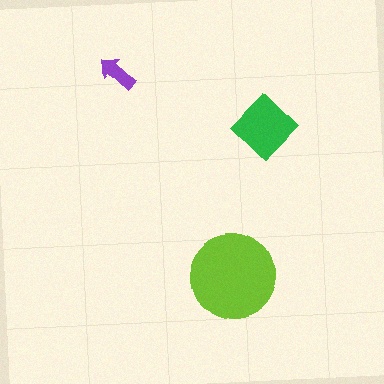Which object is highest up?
The purple arrow is topmost.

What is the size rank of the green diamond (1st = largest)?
2nd.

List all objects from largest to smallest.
The lime circle, the green diamond, the purple arrow.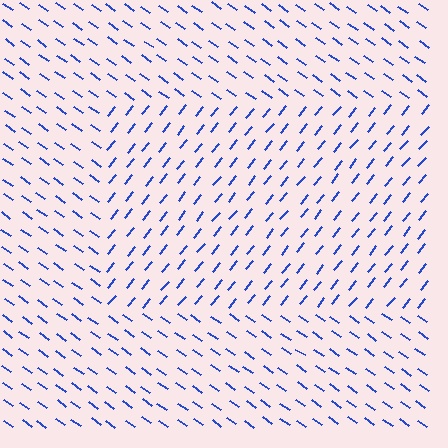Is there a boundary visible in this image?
Yes, there is a texture boundary formed by a change in line orientation.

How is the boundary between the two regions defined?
The boundary is defined purely by a change in line orientation (approximately 86 degrees difference). All lines are the same color and thickness.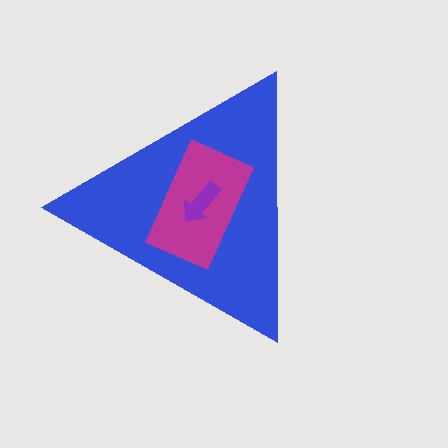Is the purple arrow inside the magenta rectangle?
Yes.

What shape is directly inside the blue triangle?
The magenta rectangle.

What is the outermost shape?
The blue triangle.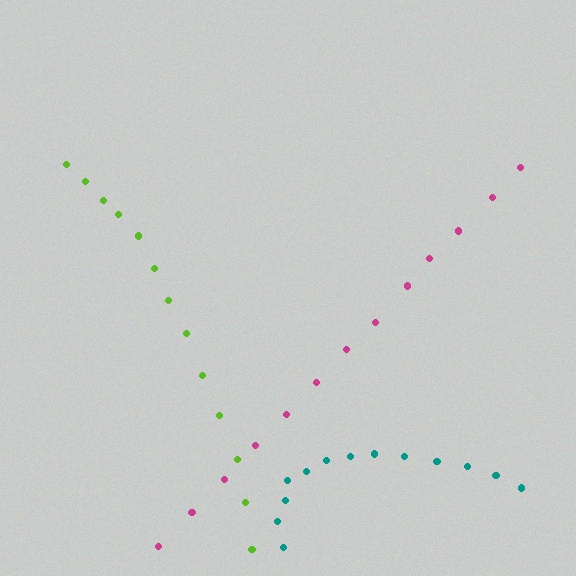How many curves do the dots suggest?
There are 3 distinct paths.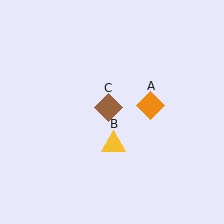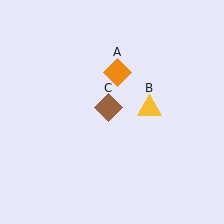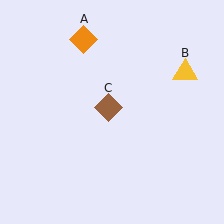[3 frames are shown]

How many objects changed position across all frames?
2 objects changed position: orange diamond (object A), yellow triangle (object B).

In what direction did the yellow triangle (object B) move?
The yellow triangle (object B) moved up and to the right.